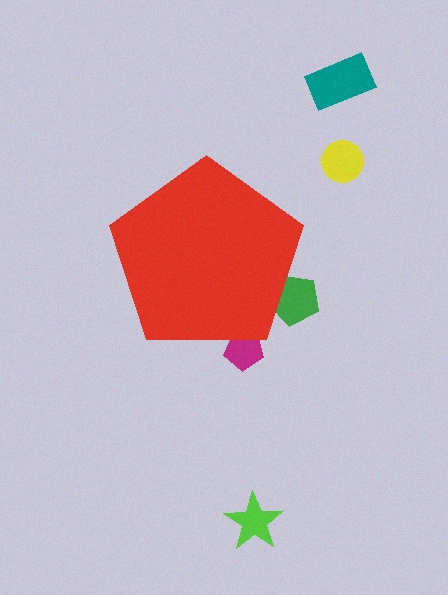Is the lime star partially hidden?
No, the lime star is fully visible.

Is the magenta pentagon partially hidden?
Yes, the magenta pentagon is partially hidden behind the red pentagon.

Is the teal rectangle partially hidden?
No, the teal rectangle is fully visible.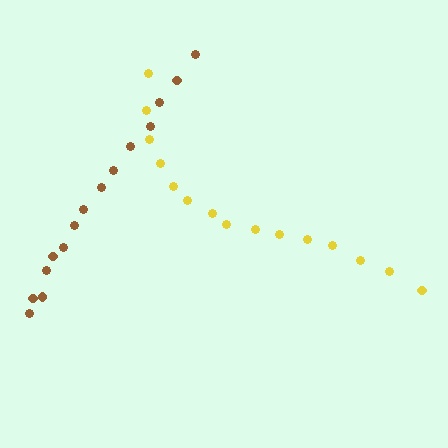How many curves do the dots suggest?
There are 2 distinct paths.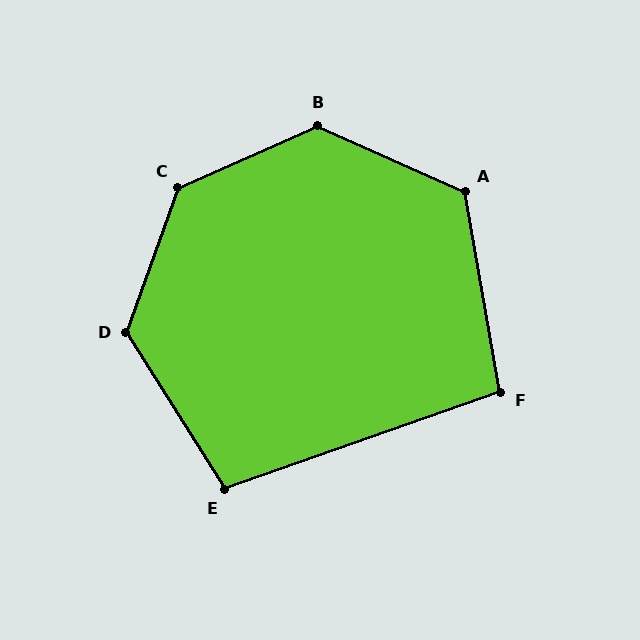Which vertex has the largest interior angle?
C, at approximately 134 degrees.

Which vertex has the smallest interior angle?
F, at approximately 100 degrees.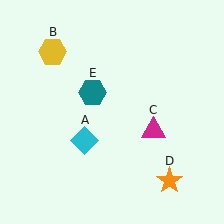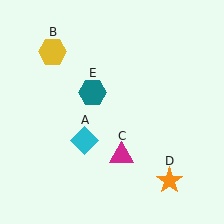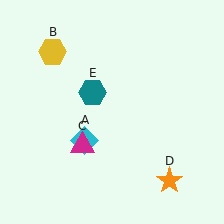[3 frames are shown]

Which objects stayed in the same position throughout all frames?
Cyan diamond (object A) and yellow hexagon (object B) and orange star (object D) and teal hexagon (object E) remained stationary.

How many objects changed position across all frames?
1 object changed position: magenta triangle (object C).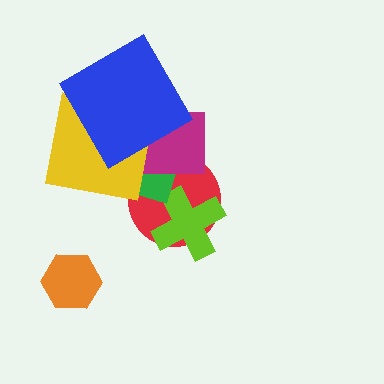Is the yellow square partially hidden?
Yes, it is partially covered by another shape.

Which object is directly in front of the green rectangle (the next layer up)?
The magenta square is directly in front of the green rectangle.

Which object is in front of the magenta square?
The blue diamond is in front of the magenta square.